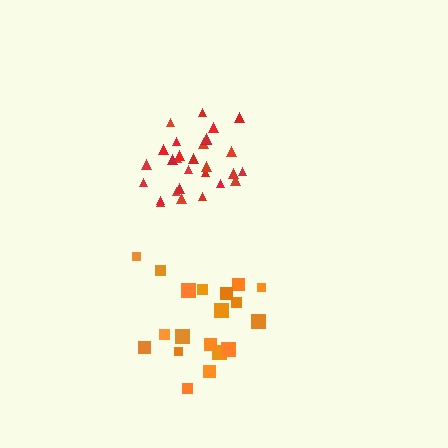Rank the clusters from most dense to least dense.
red, orange.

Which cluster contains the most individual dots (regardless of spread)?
Red (29).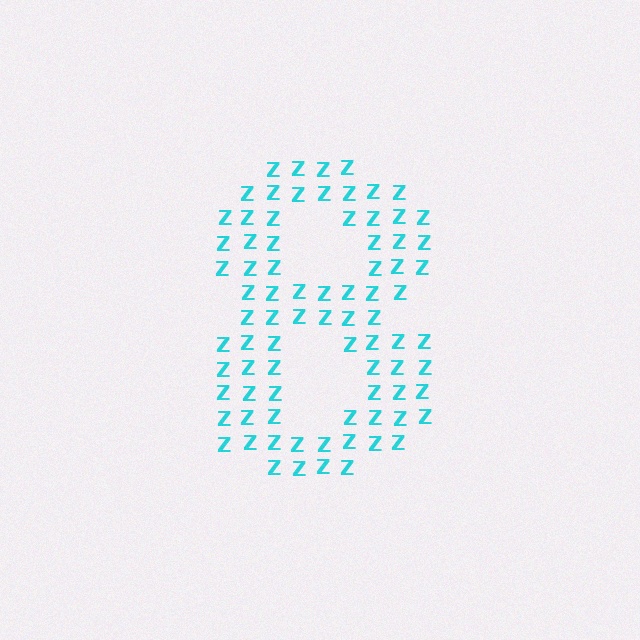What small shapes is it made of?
It is made of small letter Z's.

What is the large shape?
The large shape is the digit 8.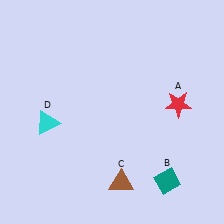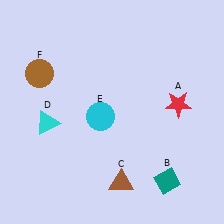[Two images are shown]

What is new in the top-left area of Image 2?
A brown circle (F) was added in the top-left area of Image 2.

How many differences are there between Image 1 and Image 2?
There are 2 differences between the two images.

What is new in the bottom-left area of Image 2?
A cyan circle (E) was added in the bottom-left area of Image 2.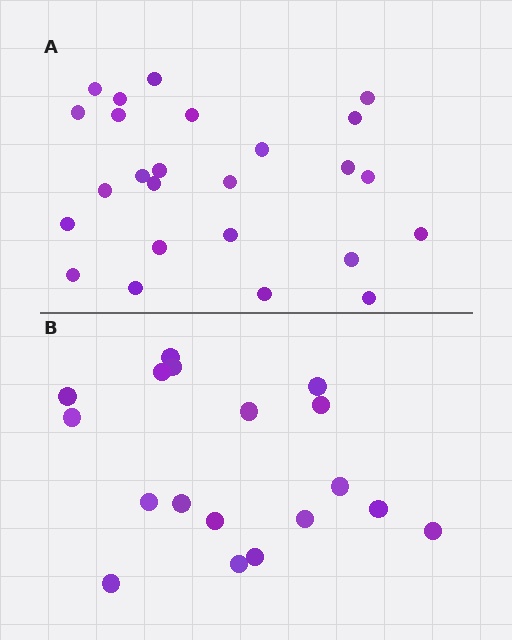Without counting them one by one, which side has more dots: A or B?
Region A (the top region) has more dots.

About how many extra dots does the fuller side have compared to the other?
Region A has roughly 8 or so more dots than region B.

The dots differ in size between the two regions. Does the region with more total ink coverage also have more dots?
No. Region B has more total ink coverage because its dots are larger, but region A actually contains more individual dots. Total area can be misleading — the number of items is what matters here.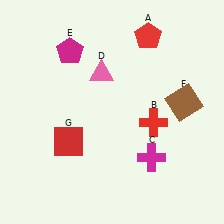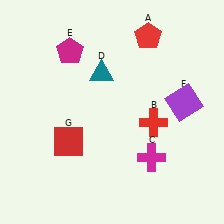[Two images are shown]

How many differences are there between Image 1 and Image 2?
There are 2 differences between the two images.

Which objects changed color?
D changed from pink to teal. F changed from brown to purple.